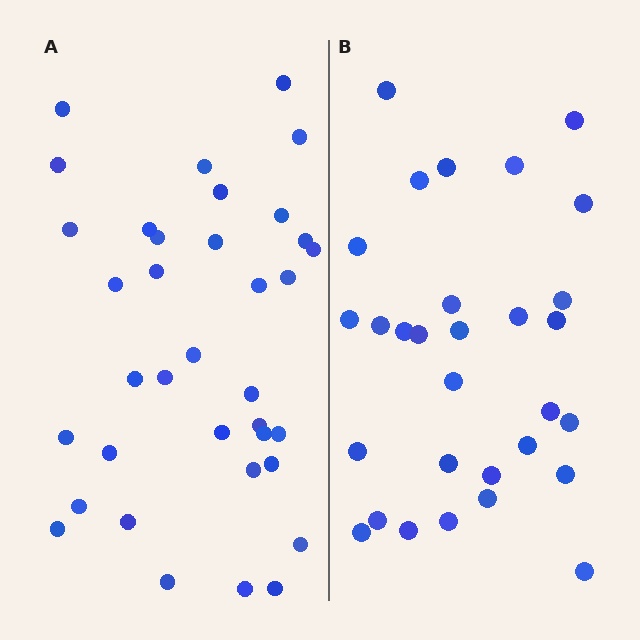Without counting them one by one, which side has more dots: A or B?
Region A (the left region) has more dots.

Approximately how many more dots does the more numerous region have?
Region A has about 6 more dots than region B.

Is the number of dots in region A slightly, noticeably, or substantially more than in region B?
Region A has only slightly more — the two regions are fairly close. The ratio is roughly 1.2 to 1.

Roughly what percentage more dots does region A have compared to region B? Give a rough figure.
About 20% more.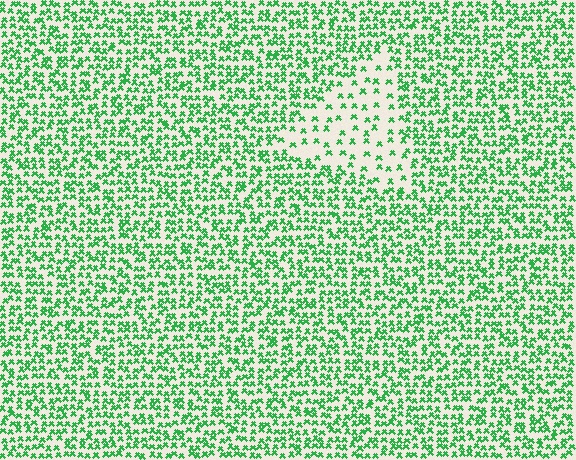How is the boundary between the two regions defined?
The boundary is defined by a change in element density (approximately 2.5x ratio). All elements are the same color, size, and shape.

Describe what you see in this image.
The image contains small green elements arranged at two different densities. A triangle-shaped region is visible where the elements are less densely packed than the surrounding area.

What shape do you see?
I see a triangle.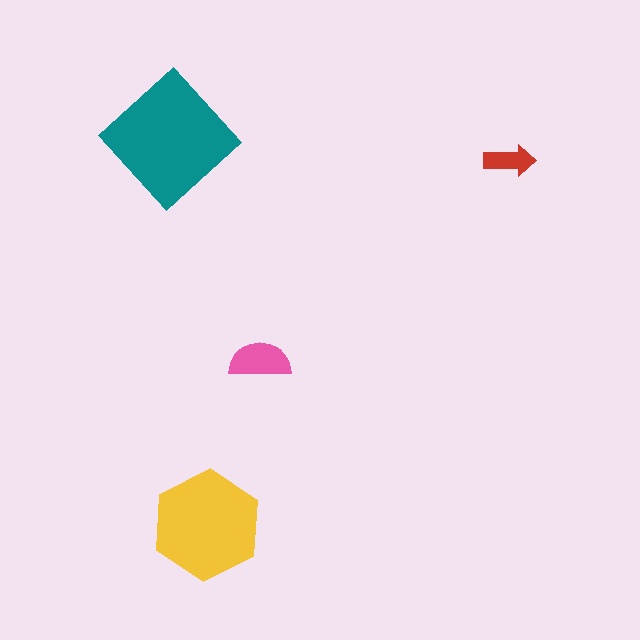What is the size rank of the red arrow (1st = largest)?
4th.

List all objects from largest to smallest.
The teal diamond, the yellow hexagon, the pink semicircle, the red arrow.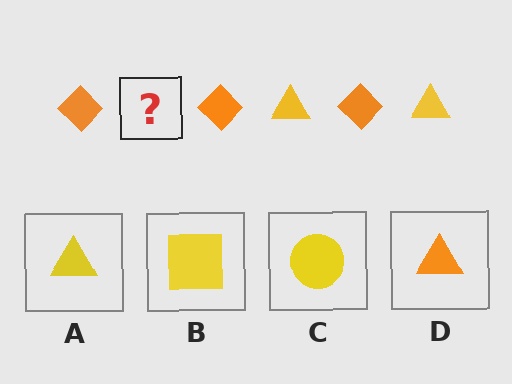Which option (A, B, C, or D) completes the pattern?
A.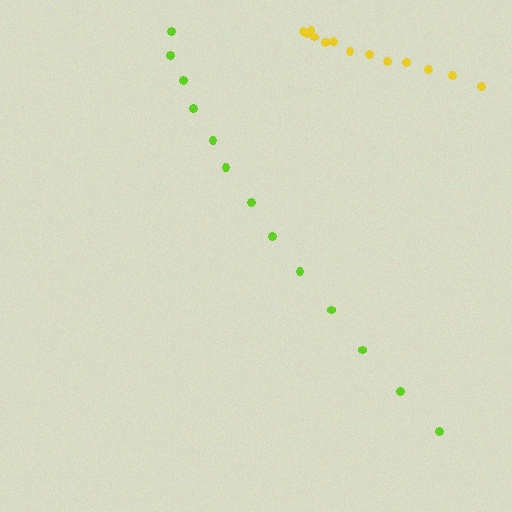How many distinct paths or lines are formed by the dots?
There are 2 distinct paths.